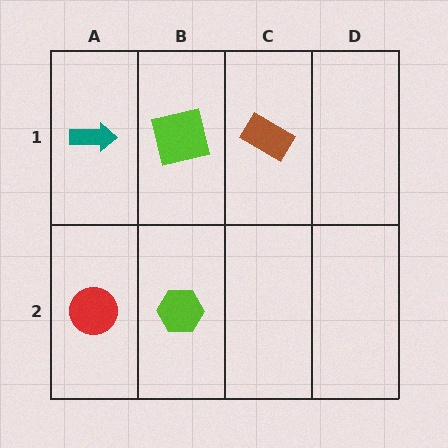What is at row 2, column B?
A lime hexagon.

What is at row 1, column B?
A lime square.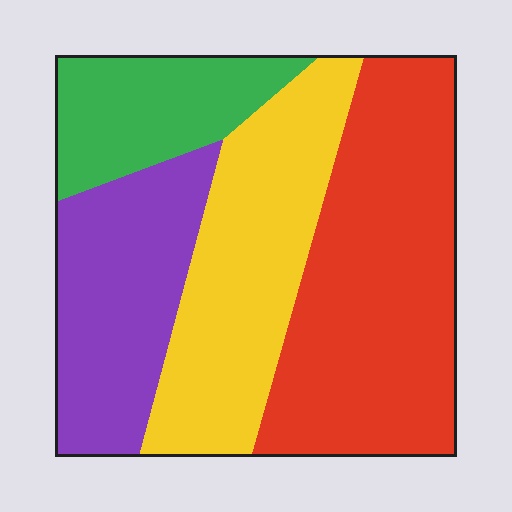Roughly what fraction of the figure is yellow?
Yellow covers about 25% of the figure.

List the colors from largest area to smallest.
From largest to smallest: red, yellow, purple, green.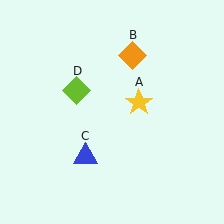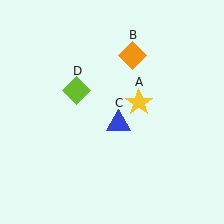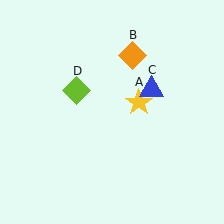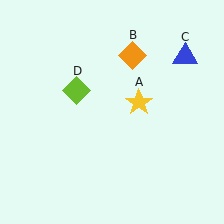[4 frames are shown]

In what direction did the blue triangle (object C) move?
The blue triangle (object C) moved up and to the right.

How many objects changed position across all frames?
1 object changed position: blue triangle (object C).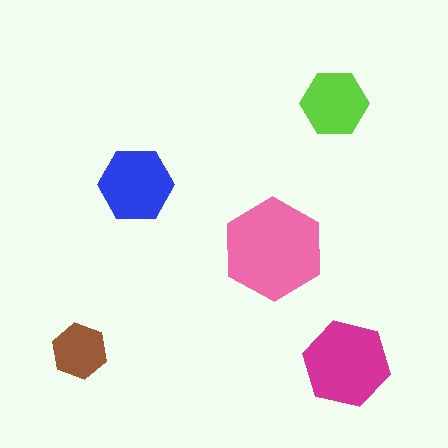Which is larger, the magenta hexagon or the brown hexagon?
The magenta one.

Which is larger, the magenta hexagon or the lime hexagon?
The magenta one.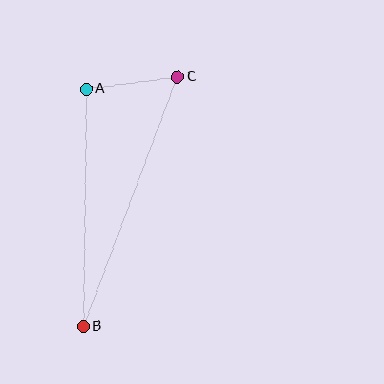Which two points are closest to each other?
Points A and C are closest to each other.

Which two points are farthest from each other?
Points B and C are farthest from each other.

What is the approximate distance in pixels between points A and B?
The distance between A and B is approximately 237 pixels.